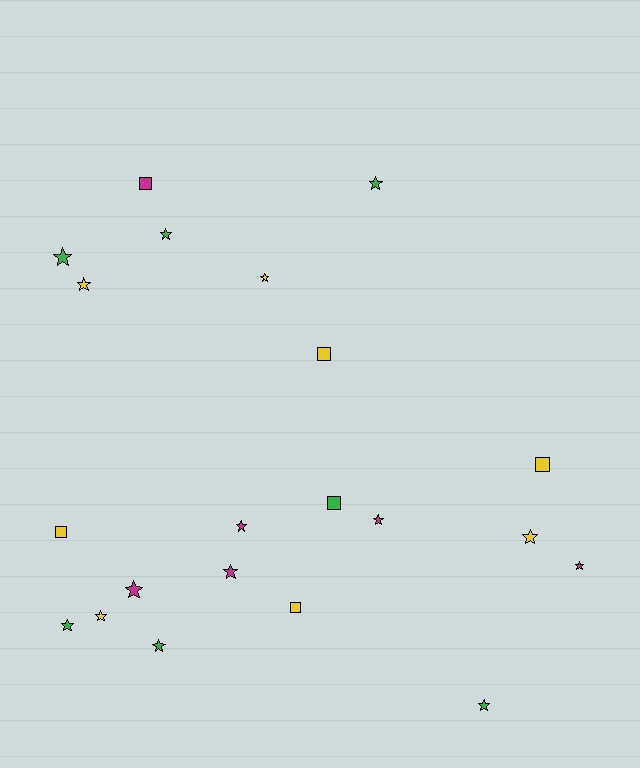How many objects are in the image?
There are 21 objects.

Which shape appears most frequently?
Star, with 15 objects.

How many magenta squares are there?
There is 1 magenta square.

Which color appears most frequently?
Yellow, with 8 objects.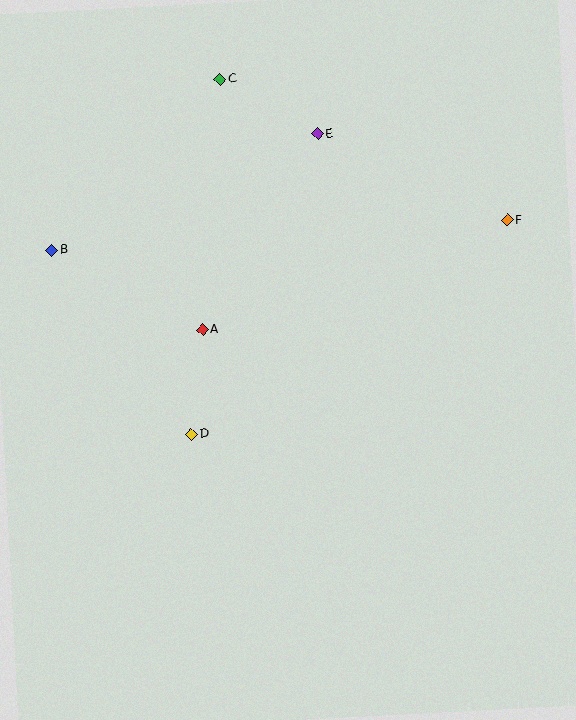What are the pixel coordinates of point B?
Point B is at (52, 250).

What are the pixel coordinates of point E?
Point E is at (318, 134).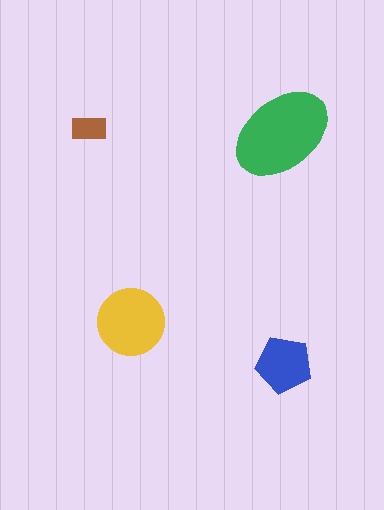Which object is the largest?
The green ellipse.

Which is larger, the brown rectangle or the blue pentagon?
The blue pentagon.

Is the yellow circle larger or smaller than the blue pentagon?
Larger.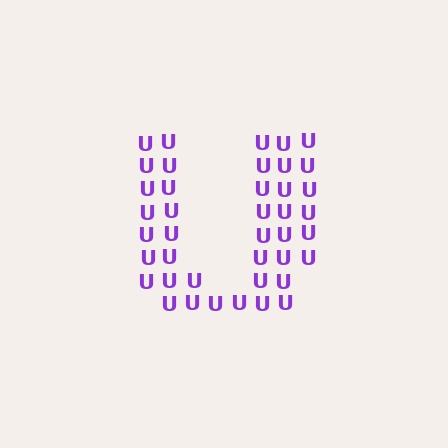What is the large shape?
The large shape is the letter U.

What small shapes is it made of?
It is made of small letter U's.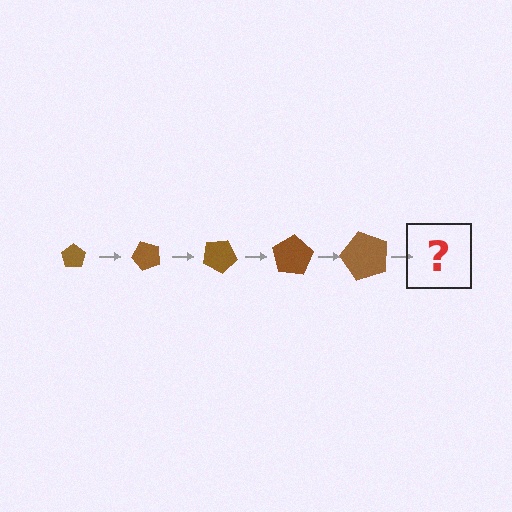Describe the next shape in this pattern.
It should be a pentagon, larger than the previous one and rotated 250 degrees from the start.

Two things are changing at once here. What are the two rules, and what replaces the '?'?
The two rules are that the pentagon grows larger each step and it rotates 50 degrees each step. The '?' should be a pentagon, larger than the previous one and rotated 250 degrees from the start.